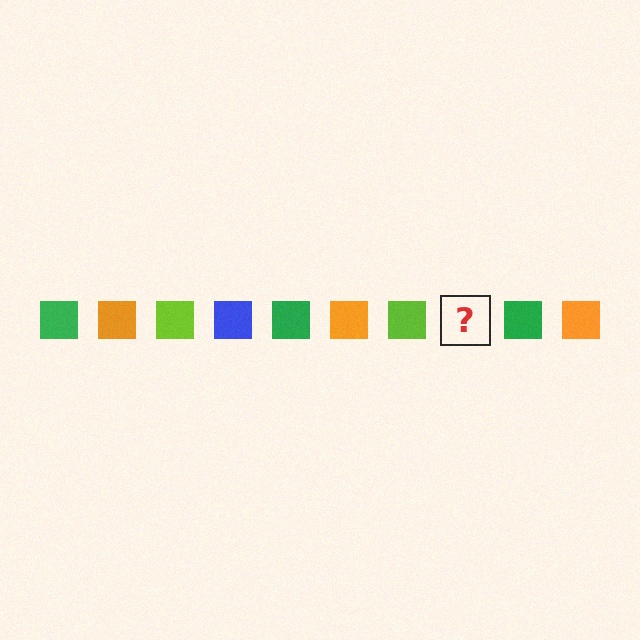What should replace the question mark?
The question mark should be replaced with a blue square.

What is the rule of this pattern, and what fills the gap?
The rule is that the pattern cycles through green, orange, lime, blue squares. The gap should be filled with a blue square.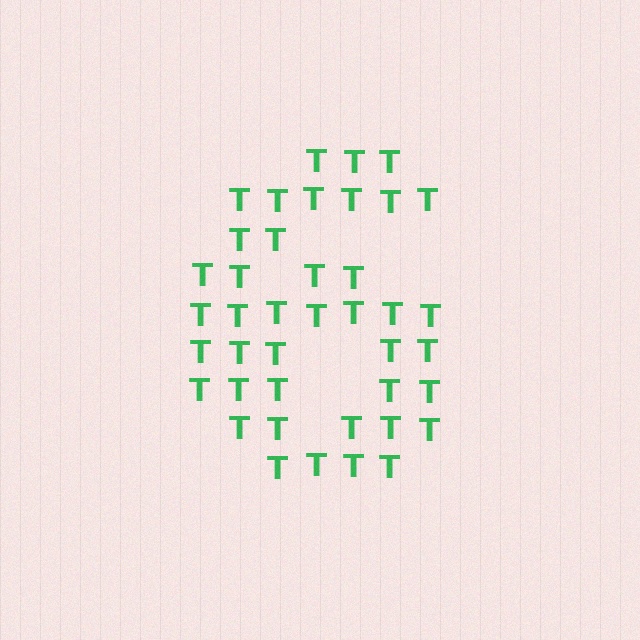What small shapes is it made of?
It is made of small letter T's.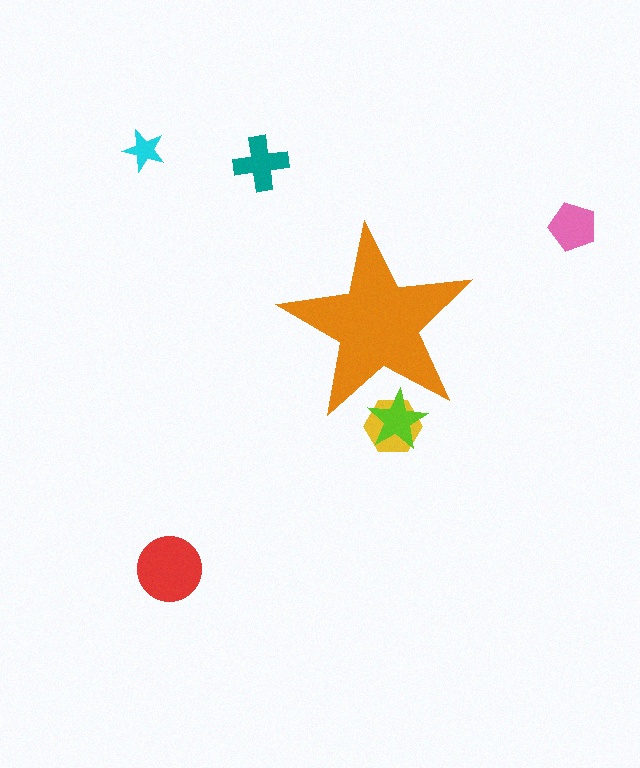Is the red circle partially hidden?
No, the red circle is fully visible.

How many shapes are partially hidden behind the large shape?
2 shapes are partially hidden.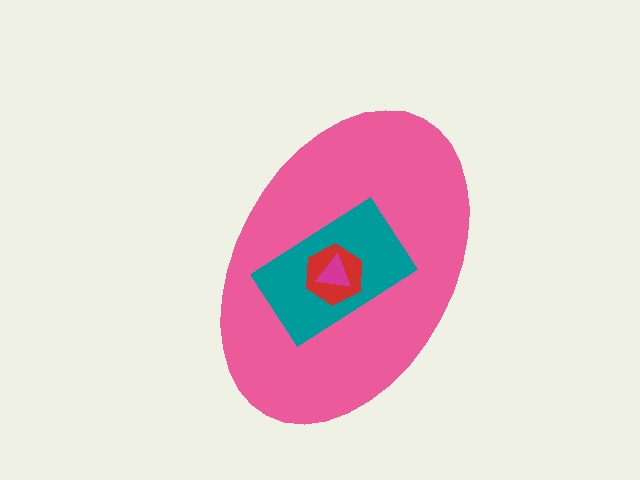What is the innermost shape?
The magenta triangle.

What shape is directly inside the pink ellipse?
The teal rectangle.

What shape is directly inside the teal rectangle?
The red hexagon.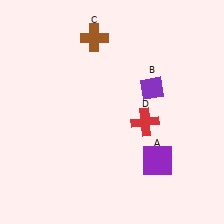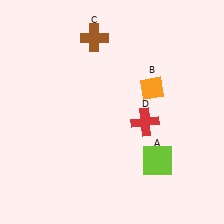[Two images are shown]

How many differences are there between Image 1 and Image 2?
There are 2 differences between the two images.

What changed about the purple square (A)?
In Image 1, A is purple. In Image 2, it changed to lime.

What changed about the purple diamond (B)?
In Image 1, B is purple. In Image 2, it changed to orange.